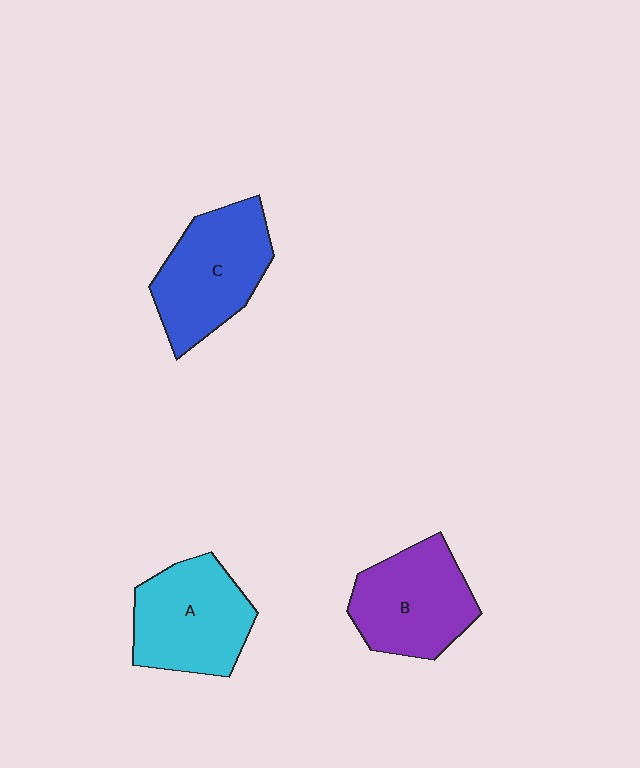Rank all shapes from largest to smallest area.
From largest to smallest: C (blue), A (cyan), B (purple).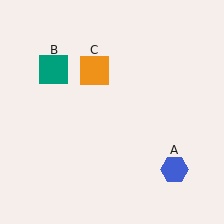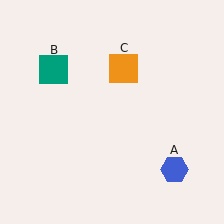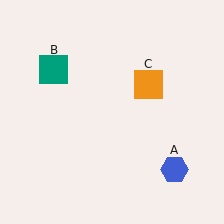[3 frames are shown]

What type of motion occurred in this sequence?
The orange square (object C) rotated clockwise around the center of the scene.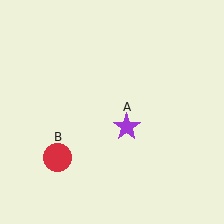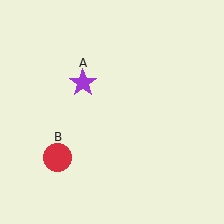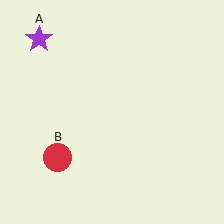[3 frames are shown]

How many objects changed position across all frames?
1 object changed position: purple star (object A).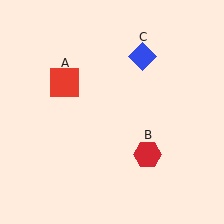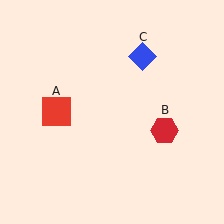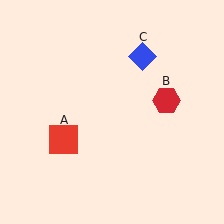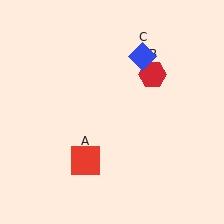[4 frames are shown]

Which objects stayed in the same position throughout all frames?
Blue diamond (object C) remained stationary.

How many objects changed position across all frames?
2 objects changed position: red square (object A), red hexagon (object B).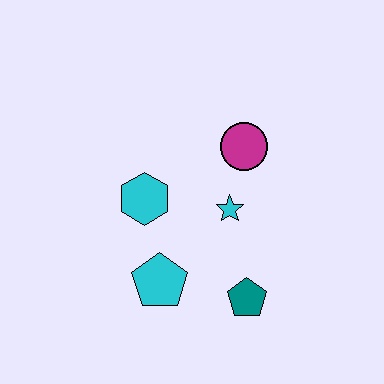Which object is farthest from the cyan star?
The cyan pentagon is farthest from the cyan star.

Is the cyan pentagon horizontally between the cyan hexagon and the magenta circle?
Yes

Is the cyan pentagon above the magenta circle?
No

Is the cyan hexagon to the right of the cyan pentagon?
No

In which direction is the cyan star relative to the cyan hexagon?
The cyan star is to the right of the cyan hexagon.